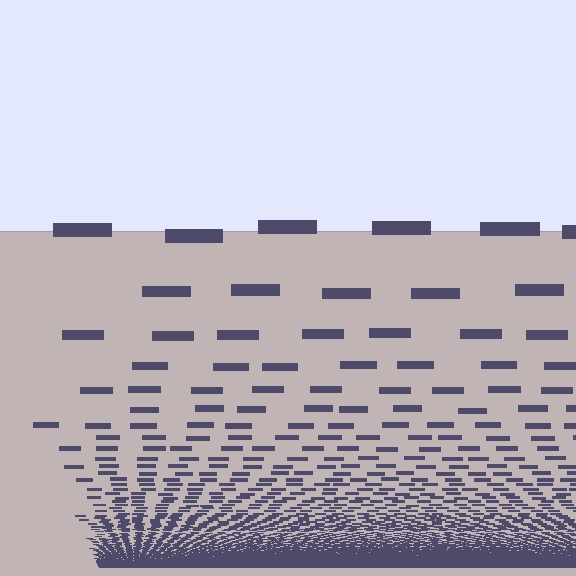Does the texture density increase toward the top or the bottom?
Density increases toward the bottom.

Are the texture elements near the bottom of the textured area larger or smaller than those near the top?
Smaller. The gradient is inverted — elements near the bottom are smaller and denser.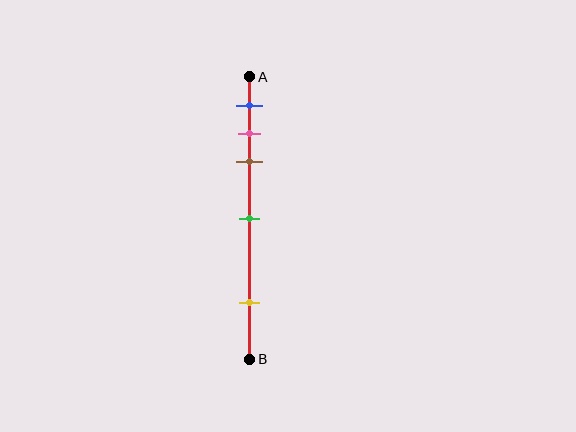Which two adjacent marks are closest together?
The pink and brown marks are the closest adjacent pair.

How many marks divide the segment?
There are 5 marks dividing the segment.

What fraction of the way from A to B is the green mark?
The green mark is approximately 50% (0.5) of the way from A to B.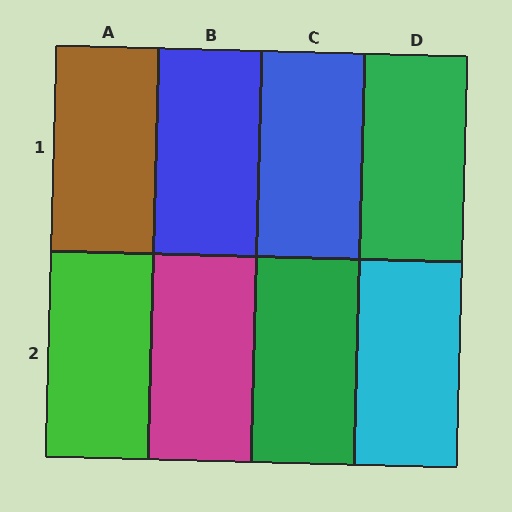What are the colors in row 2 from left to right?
Green, magenta, green, cyan.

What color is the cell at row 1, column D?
Green.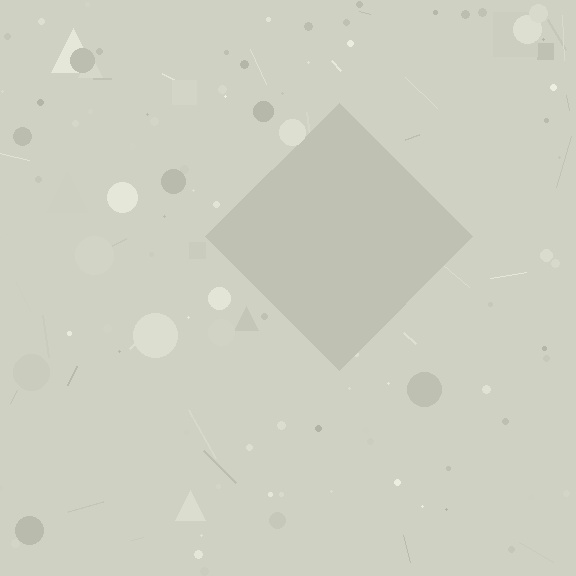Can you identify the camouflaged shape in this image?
The camouflaged shape is a diamond.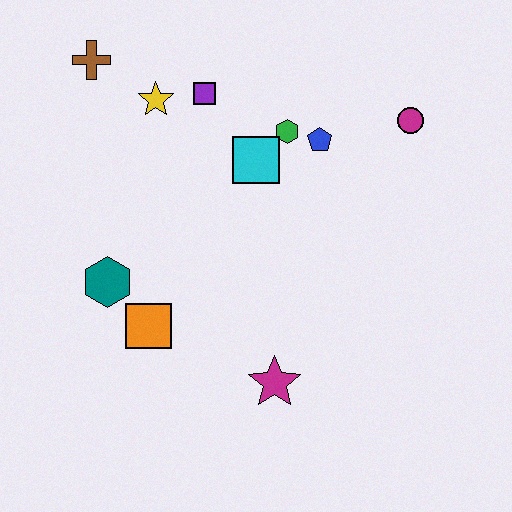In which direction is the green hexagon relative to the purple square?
The green hexagon is to the right of the purple square.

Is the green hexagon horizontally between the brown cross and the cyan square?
No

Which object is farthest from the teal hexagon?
The magenta circle is farthest from the teal hexagon.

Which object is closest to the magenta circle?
The blue pentagon is closest to the magenta circle.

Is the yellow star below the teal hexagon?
No